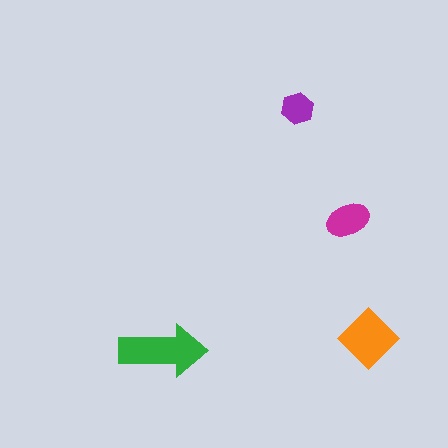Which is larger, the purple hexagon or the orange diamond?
The orange diamond.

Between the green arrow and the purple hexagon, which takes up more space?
The green arrow.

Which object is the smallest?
The purple hexagon.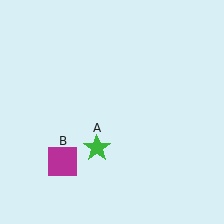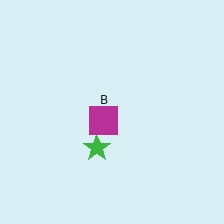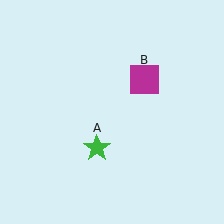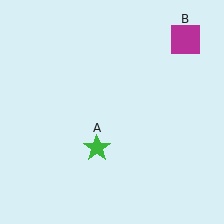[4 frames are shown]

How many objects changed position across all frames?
1 object changed position: magenta square (object B).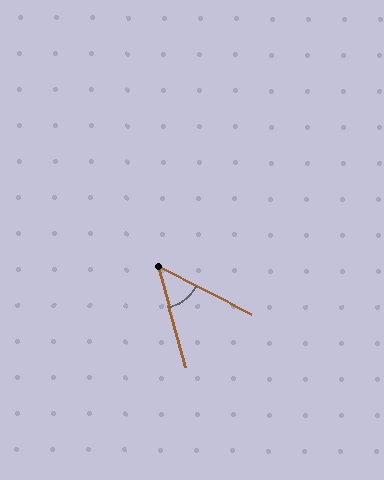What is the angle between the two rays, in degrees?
Approximately 47 degrees.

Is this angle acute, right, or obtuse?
It is acute.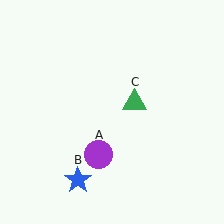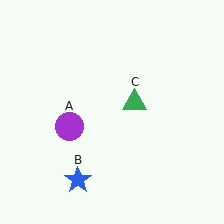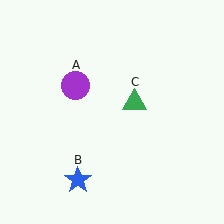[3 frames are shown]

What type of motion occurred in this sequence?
The purple circle (object A) rotated clockwise around the center of the scene.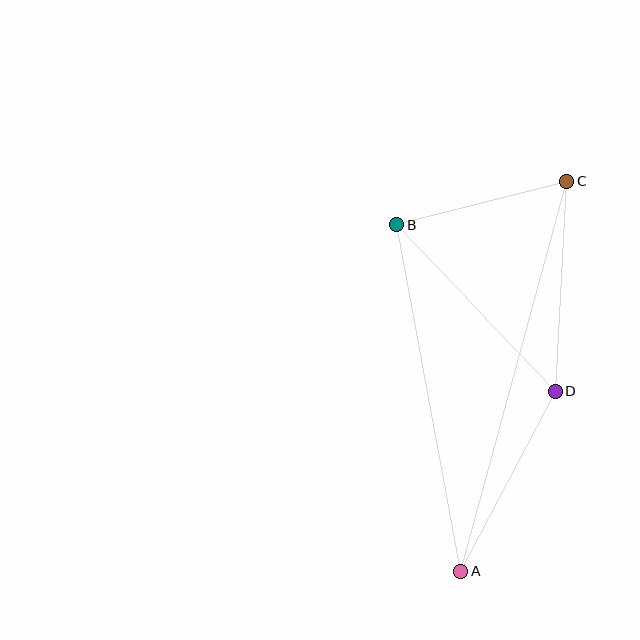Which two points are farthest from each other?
Points A and C are farthest from each other.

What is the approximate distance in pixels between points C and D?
The distance between C and D is approximately 210 pixels.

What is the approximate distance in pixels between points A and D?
The distance between A and D is approximately 204 pixels.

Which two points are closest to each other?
Points B and C are closest to each other.